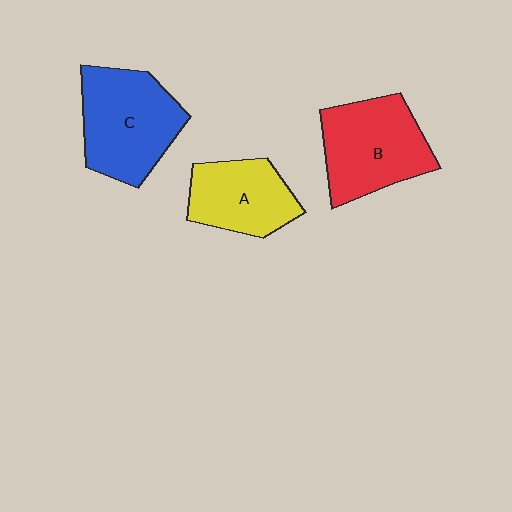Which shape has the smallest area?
Shape A (yellow).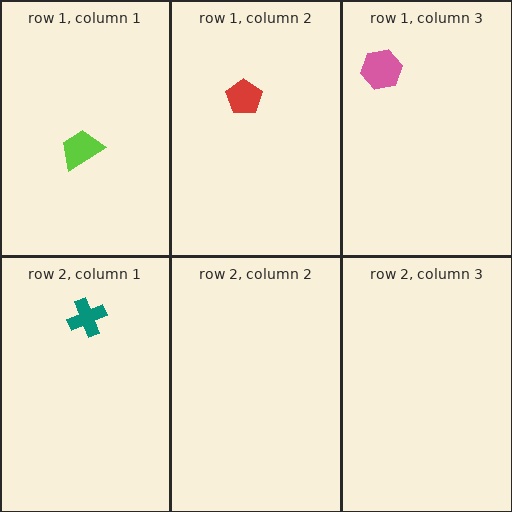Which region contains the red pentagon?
The row 1, column 2 region.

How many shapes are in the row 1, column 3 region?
1.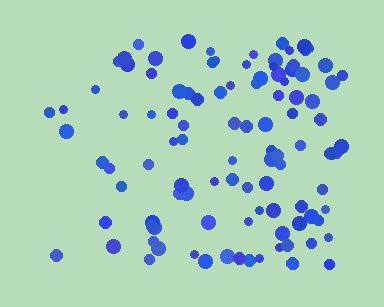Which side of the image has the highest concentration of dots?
The right.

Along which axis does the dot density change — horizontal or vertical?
Horizontal.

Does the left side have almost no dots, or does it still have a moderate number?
Still a moderate number, just noticeably fewer than the right.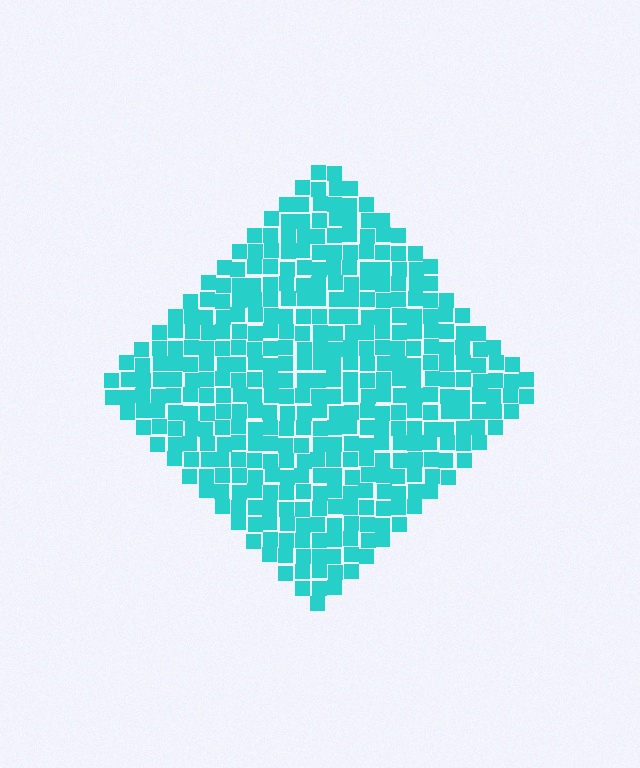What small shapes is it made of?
It is made of small squares.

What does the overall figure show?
The overall figure shows a diamond.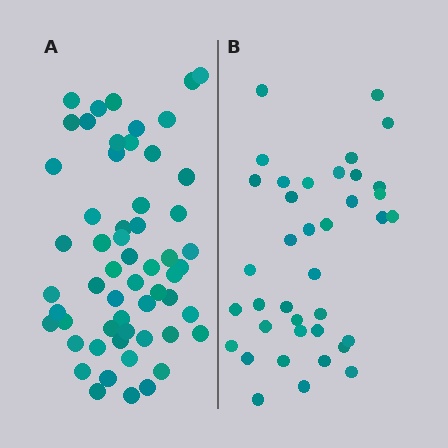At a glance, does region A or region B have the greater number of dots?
Region A (the left region) has more dots.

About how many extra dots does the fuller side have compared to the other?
Region A has approximately 20 more dots than region B.